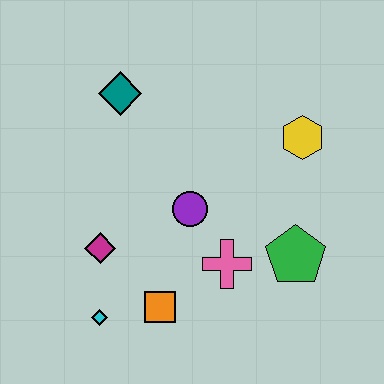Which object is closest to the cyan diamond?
The orange square is closest to the cyan diamond.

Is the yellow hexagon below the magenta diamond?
No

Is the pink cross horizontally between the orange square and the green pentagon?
Yes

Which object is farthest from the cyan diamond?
The yellow hexagon is farthest from the cyan diamond.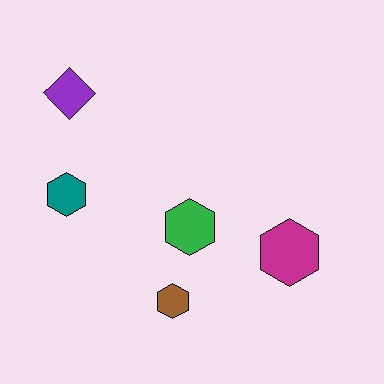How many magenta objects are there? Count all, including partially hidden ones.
There is 1 magenta object.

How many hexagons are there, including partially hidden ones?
There are 4 hexagons.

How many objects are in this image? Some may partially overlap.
There are 5 objects.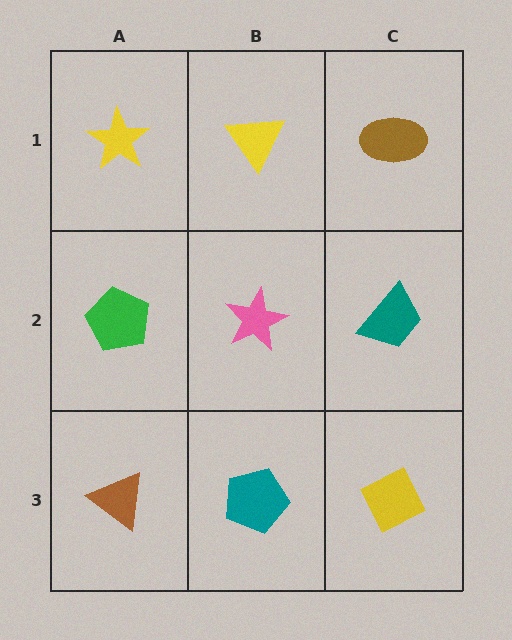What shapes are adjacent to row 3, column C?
A teal trapezoid (row 2, column C), a teal pentagon (row 3, column B).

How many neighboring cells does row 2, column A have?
3.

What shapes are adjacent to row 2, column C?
A brown ellipse (row 1, column C), a yellow diamond (row 3, column C), a pink star (row 2, column B).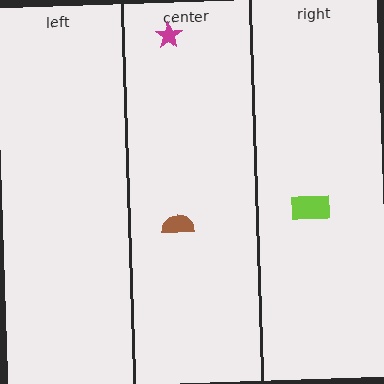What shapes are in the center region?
The brown semicircle, the magenta star.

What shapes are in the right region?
The lime rectangle.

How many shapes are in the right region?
1.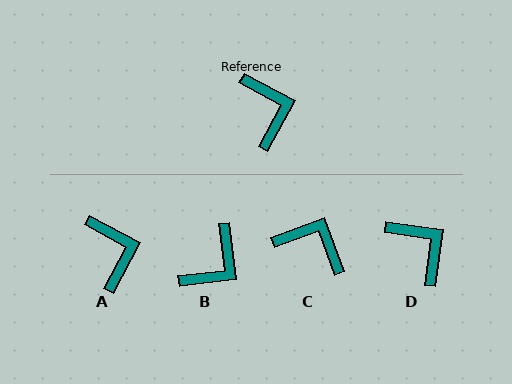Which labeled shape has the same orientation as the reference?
A.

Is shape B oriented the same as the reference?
No, it is off by about 55 degrees.